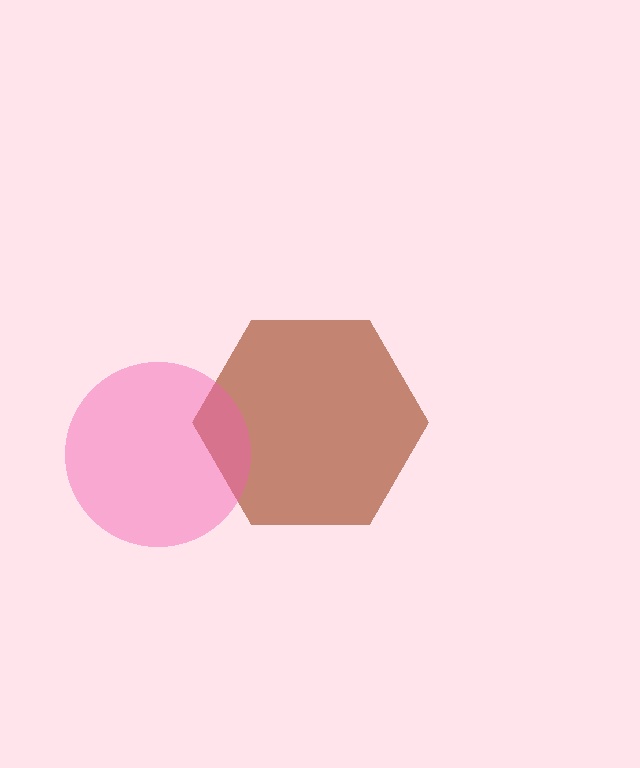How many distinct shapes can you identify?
There are 2 distinct shapes: a brown hexagon, a pink circle.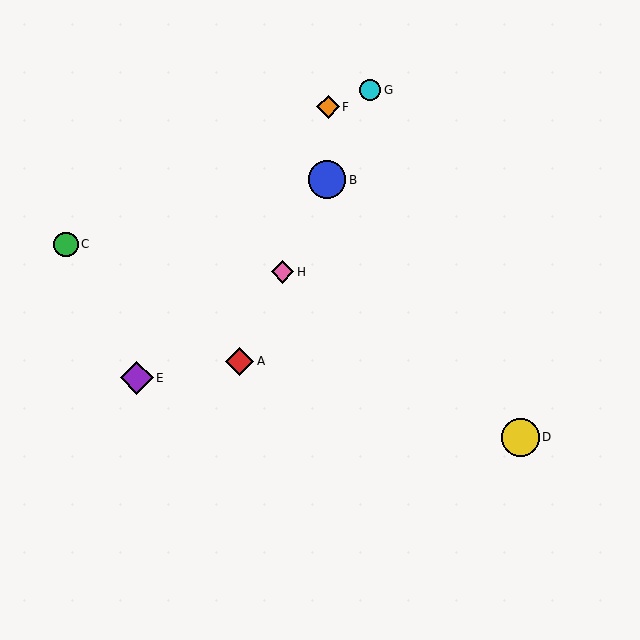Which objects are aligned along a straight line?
Objects A, B, G, H are aligned along a straight line.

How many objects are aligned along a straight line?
4 objects (A, B, G, H) are aligned along a straight line.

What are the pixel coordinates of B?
Object B is at (327, 180).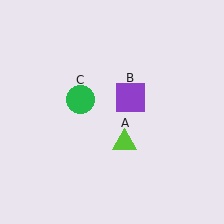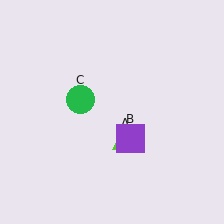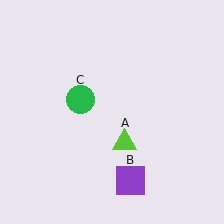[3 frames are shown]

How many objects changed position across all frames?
1 object changed position: purple square (object B).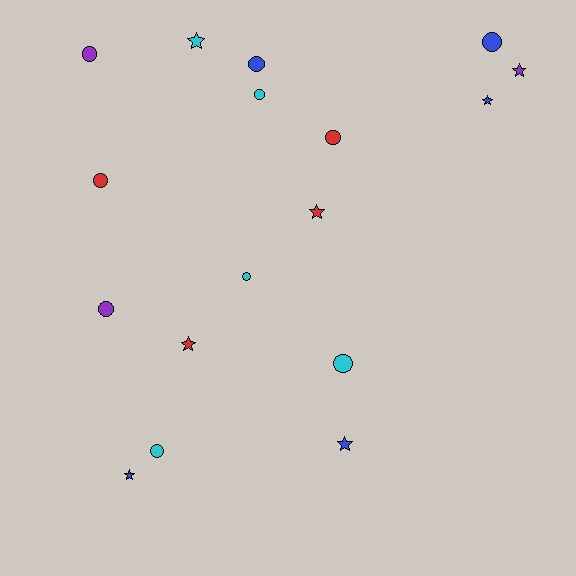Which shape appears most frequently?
Circle, with 10 objects.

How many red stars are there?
There are 2 red stars.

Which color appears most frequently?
Cyan, with 5 objects.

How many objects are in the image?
There are 17 objects.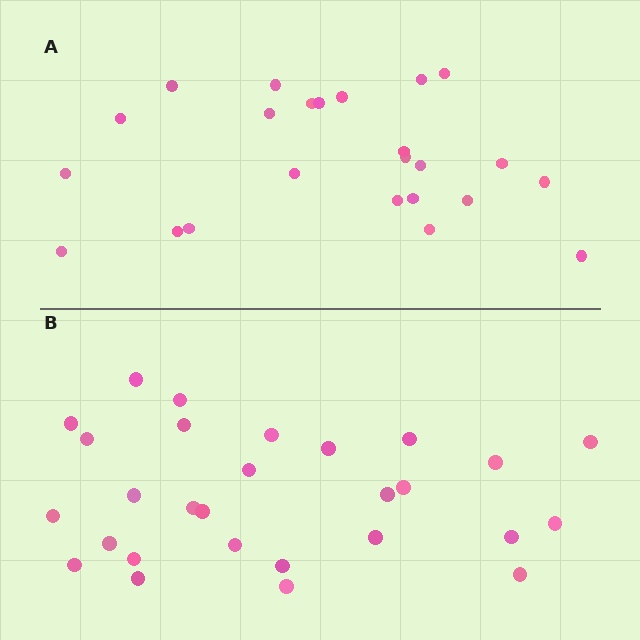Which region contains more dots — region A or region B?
Region B (the bottom region) has more dots.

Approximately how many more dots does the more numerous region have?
Region B has about 4 more dots than region A.